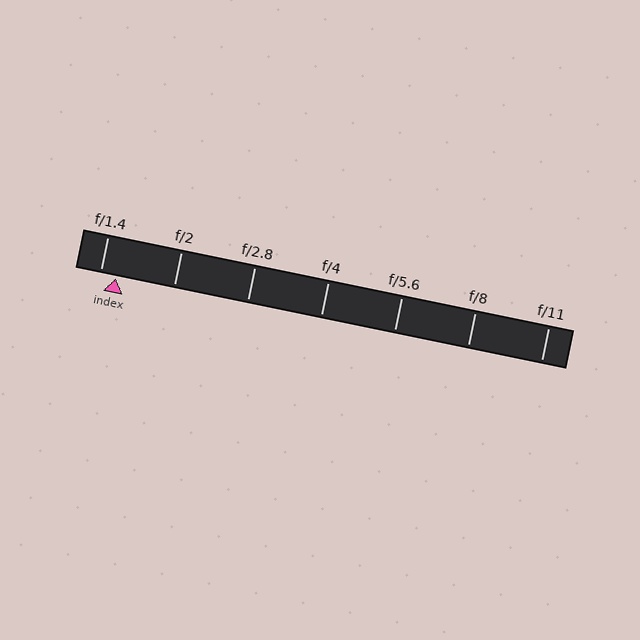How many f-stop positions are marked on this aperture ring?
There are 7 f-stop positions marked.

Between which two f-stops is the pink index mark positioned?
The index mark is between f/1.4 and f/2.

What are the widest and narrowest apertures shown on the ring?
The widest aperture shown is f/1.4 and the narrowest is f/11.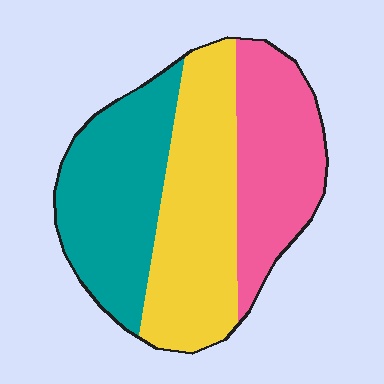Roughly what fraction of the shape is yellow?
Yellow covers around 35% of the shape.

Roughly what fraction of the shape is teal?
Teal covers about 35% of the shape.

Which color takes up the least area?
Pink, at roughly 30%.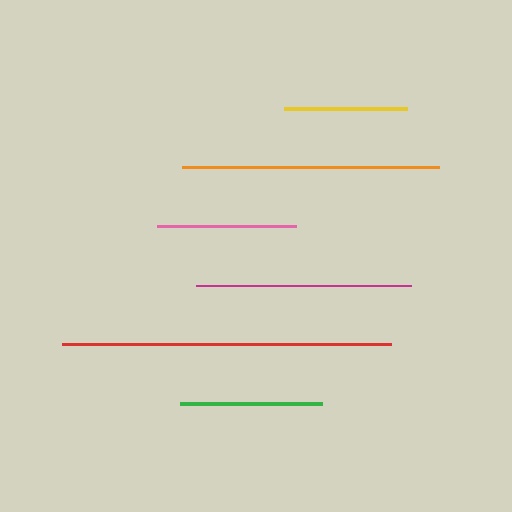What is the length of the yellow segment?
The yellow segment is approximately 123 pixels long.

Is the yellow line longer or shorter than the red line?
The red line is longer than the yellow line.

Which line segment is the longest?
The red line is the longest at approximately 329 pixels.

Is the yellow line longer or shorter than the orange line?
The orange line is longer than the yellow line.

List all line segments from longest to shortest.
From longest to shortest: red, orange, magenta, green, pink, yellow.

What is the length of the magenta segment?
The magenta segment is approximately 215 pixels long.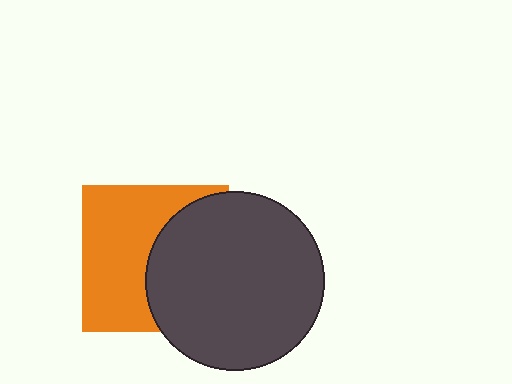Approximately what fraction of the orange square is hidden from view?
Roughly 46% of the orange square is hidden behind the dark gray circle.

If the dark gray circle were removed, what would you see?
You would see the complete orange square.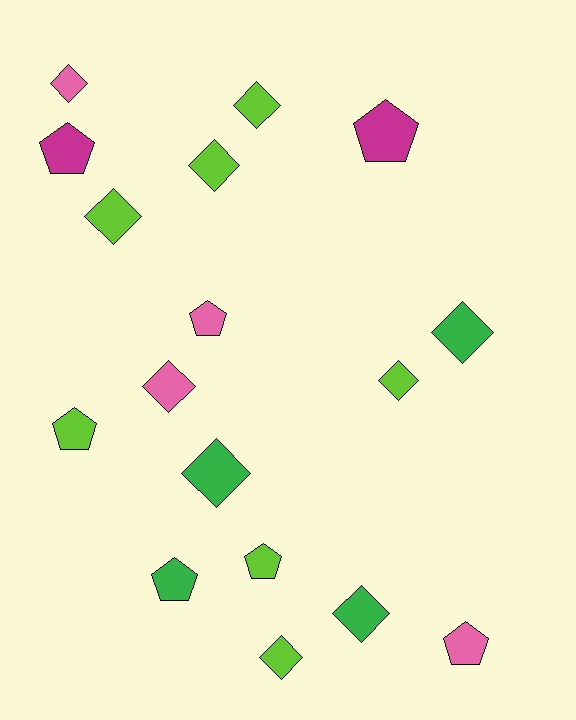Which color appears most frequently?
Lime, with 7 objects.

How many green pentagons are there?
There is 1 green pentagon.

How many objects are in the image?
There are 17 objects.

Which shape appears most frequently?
Diamond, with 10 objects.